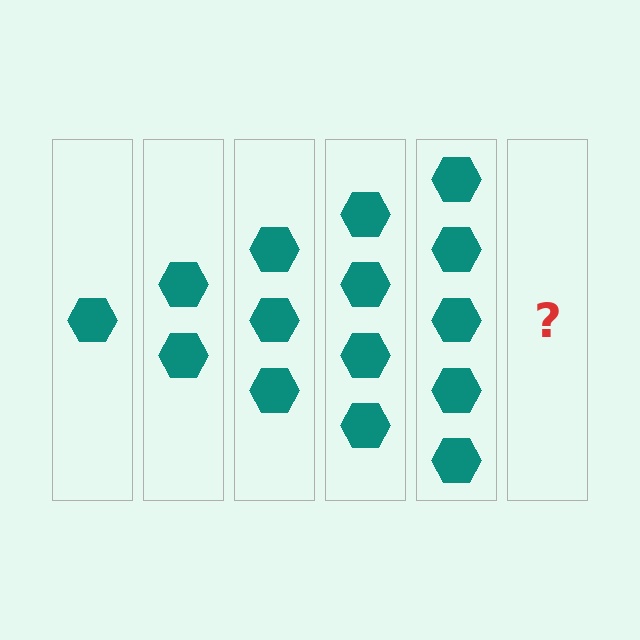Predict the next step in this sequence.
The next step is 6 hexagons.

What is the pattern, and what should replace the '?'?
The pattern is that each step adds one more hexagon. The '?' should be 6 hexagons.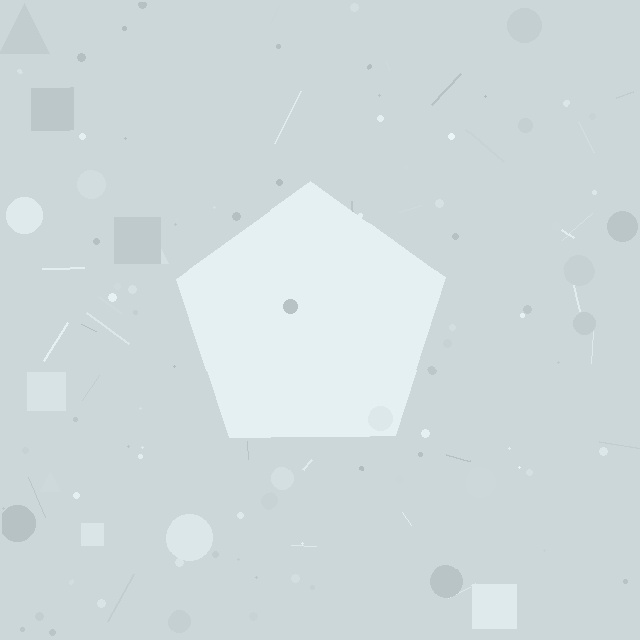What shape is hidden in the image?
A pentagon is hidden in the image.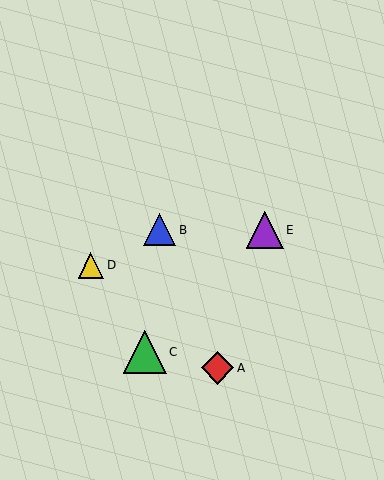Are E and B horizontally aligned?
Yes, both are at y≈230.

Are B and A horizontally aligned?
No, B is at y≈230 and A is at y≈368.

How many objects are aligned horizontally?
2 objects (B, E) are aligned horizontally.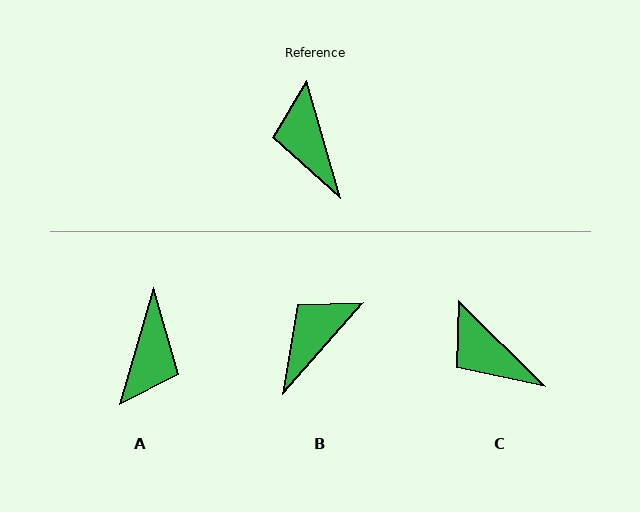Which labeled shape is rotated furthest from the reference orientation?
A, about 148 degrees away.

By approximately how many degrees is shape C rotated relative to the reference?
Approximately 29 degrees counter-clockwise.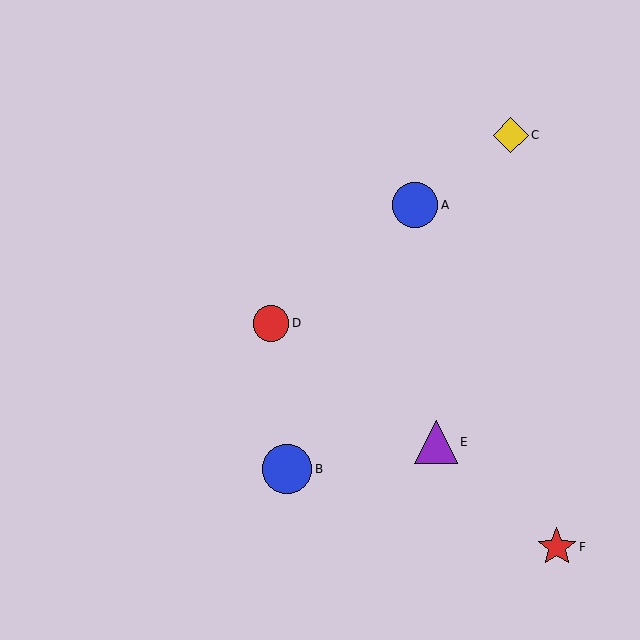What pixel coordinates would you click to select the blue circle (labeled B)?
Click at (287, 469) to select the blue circle B.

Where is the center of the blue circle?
The center of the blue circle is at (287, 469).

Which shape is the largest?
The blue circle (labeled B) is the largest.